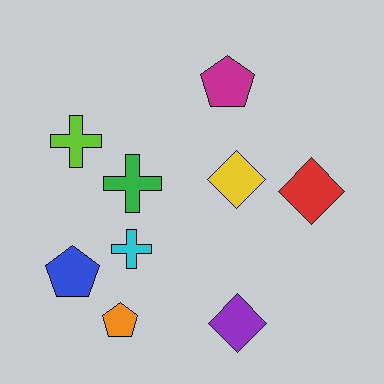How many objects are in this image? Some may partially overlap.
There are 9 objects.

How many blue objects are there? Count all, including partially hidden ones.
There is 1 blue object.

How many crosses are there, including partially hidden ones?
There are 3 crosses.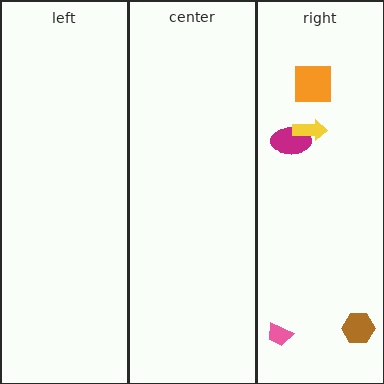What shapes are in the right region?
The magenta ellipse, the pink trapezoid, the orange square, the brown hexagon, the yellow arrow.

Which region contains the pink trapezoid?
The right region.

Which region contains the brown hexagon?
The right region.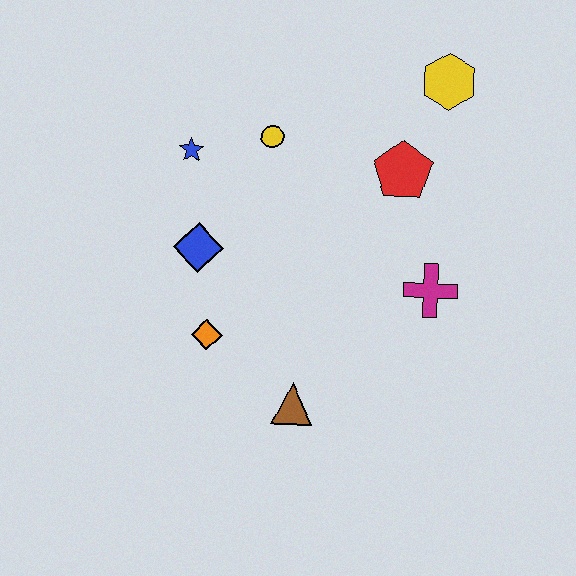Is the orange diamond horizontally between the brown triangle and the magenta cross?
No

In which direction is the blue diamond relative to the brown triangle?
The blue diamond is above the brown triangle.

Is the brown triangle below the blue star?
Yes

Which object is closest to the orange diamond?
The blue diamond is closest to the orange diamond.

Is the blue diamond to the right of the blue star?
Yes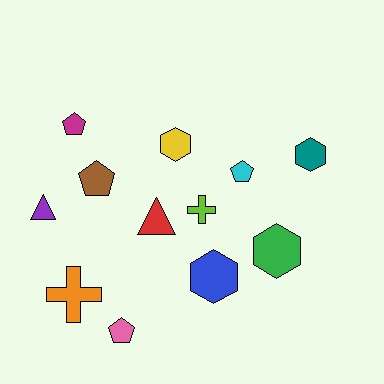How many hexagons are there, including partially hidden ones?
There are 4 hexagons.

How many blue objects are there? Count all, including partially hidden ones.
There is 1 blue object.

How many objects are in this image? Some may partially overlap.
There are 12 objects.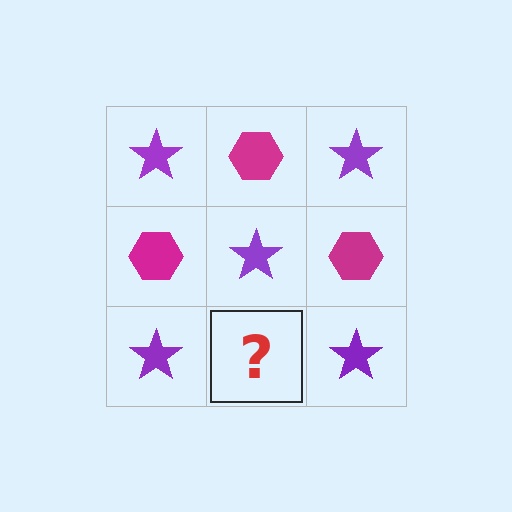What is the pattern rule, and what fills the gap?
The rule is that it alternates purple star and magenta hexagon in a checkerboard pattern. The gap should be filled with a magenta hexagon.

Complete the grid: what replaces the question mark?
The question mark should be replaced with a magenta hexagon.